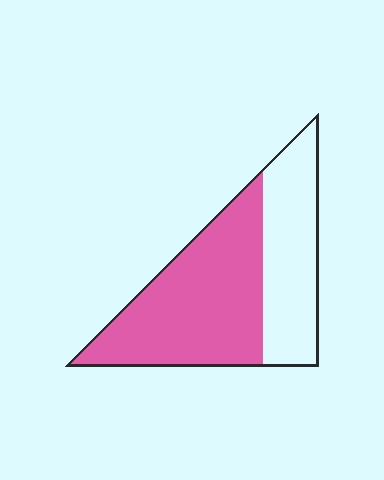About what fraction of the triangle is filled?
About three fifths (3/5).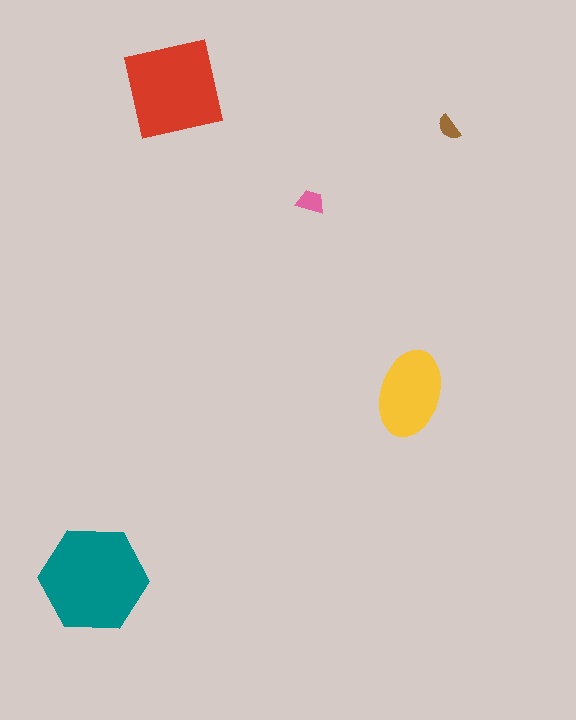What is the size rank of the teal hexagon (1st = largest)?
1st.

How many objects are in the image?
There are 5 objects in the image.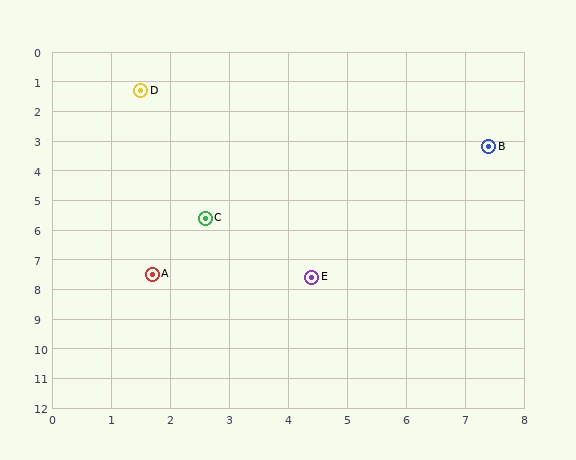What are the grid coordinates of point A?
Point A is at approximately (1.7, 7.5).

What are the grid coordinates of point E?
Point E is at approximately (4.4, 7.6).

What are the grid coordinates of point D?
Point D is at approximately (1.5, 1.3).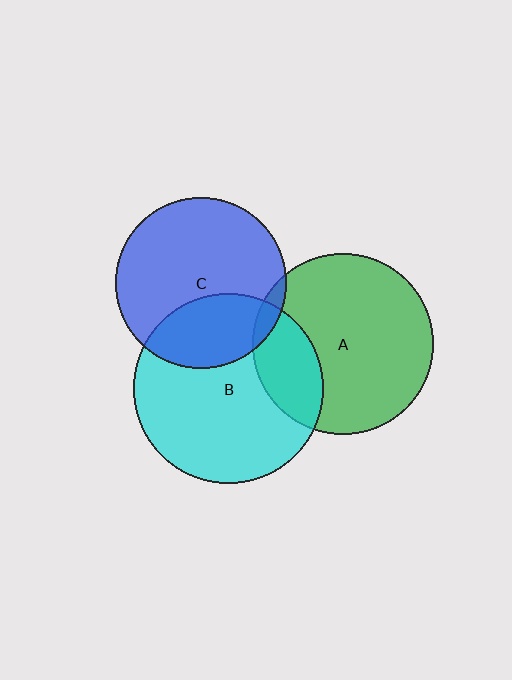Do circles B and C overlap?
Yes.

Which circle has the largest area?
Circle B (cyan).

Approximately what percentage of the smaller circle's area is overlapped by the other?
Approximately 30%.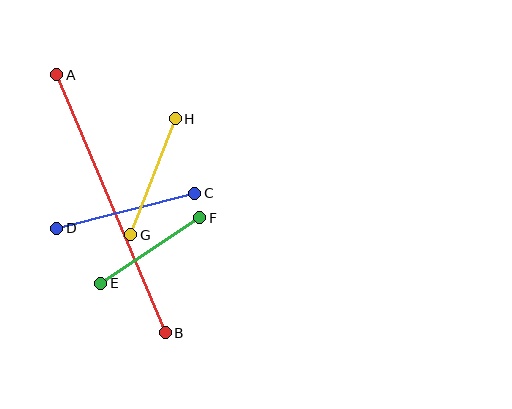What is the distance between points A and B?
The distance is approximately 280 pixels.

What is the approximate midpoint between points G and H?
The midpoint is at approximately (153, 177) pixels.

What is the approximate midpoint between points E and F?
The midpoint is at approximately (150, 251) pixels.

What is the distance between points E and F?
The distance is approximately 119 pixels.